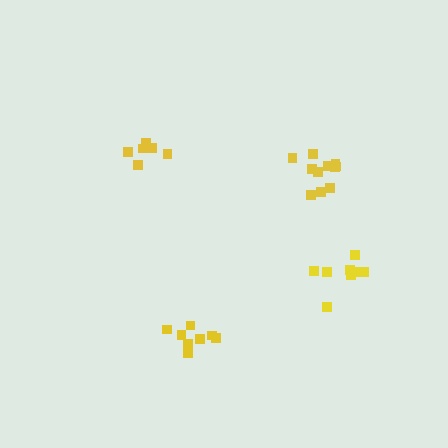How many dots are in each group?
Group 1: 11 dots, Group 2: 7 dots, Group 3: 8 dots, Group 4: 8 dots (34 total).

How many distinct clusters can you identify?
There are 4 distinct clusters.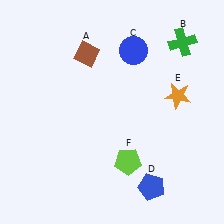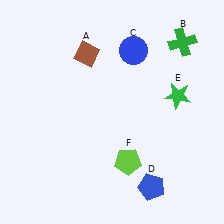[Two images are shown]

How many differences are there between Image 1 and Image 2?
There is 1 difference between the two images.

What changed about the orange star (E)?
In Image 1, E is orange. In Image 2, it changed to green.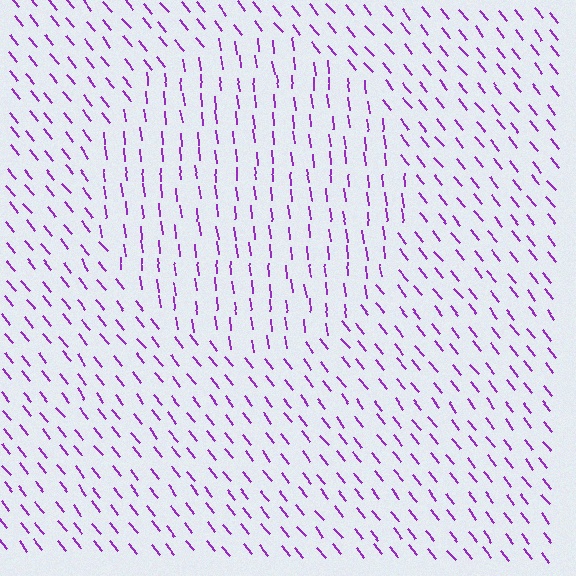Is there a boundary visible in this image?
Yes, there is a texture boundary formed by a change in line orientation.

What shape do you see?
I see a circle.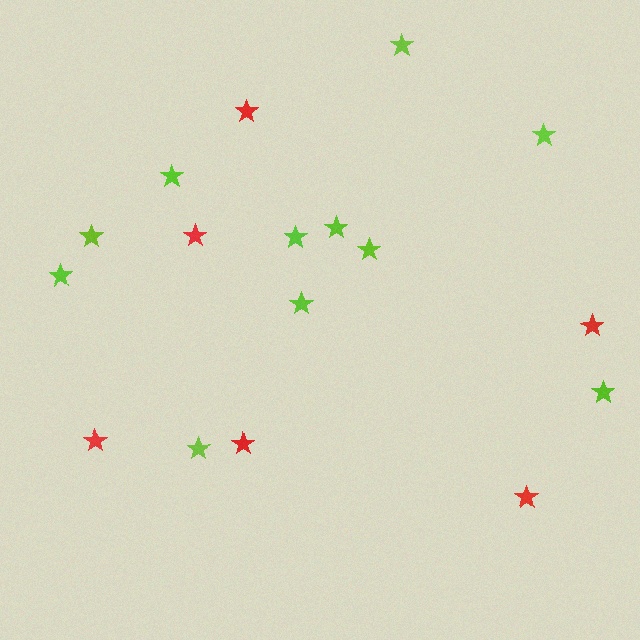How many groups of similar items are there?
There are 2 groups: one group of lime stars (11) and one group of red stars (6).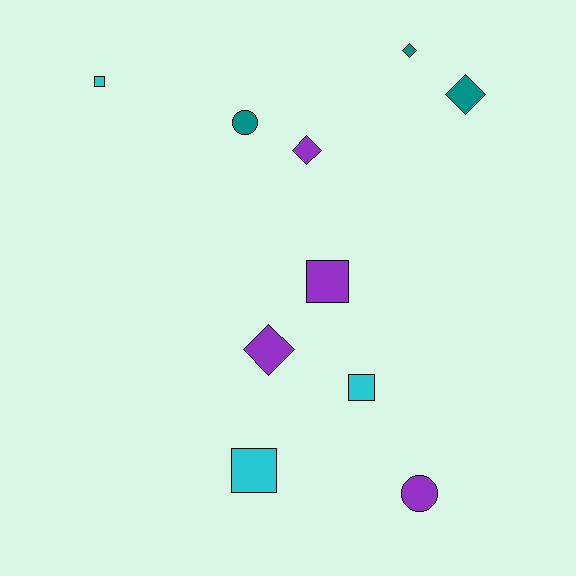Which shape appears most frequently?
Square, with 4 objects.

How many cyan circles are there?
There are no cyan circles.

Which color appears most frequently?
Purple, with 4 objects.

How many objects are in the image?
There are 10 objects.